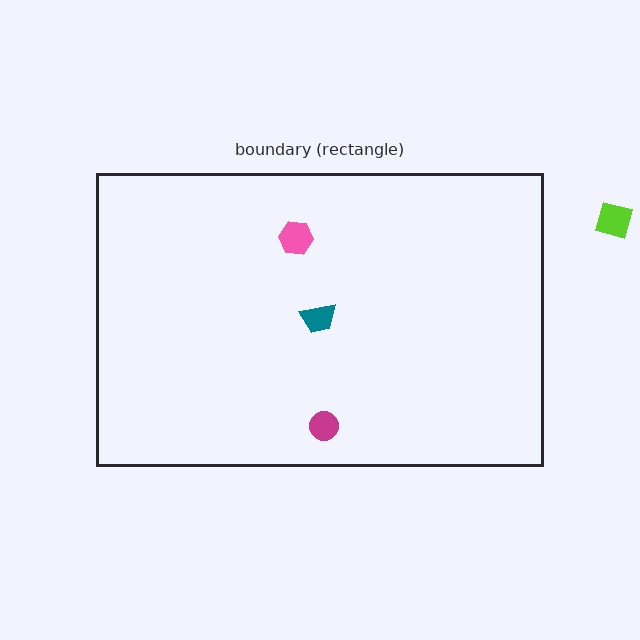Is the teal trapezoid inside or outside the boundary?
Inside.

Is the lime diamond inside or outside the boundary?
Outside.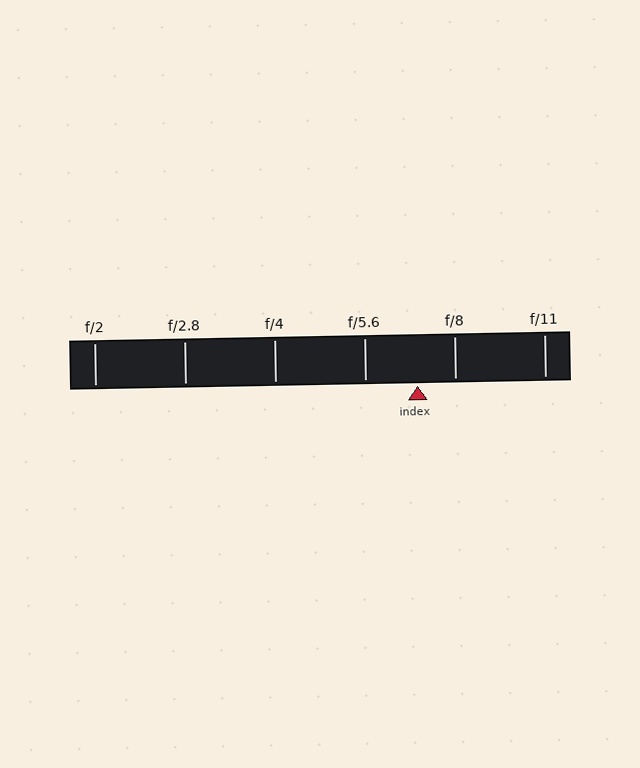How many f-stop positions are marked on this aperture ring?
There are 6 f-stop positions marked.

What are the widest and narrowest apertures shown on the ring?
The widest aperture shown is f/2 and the narrowest is f/11.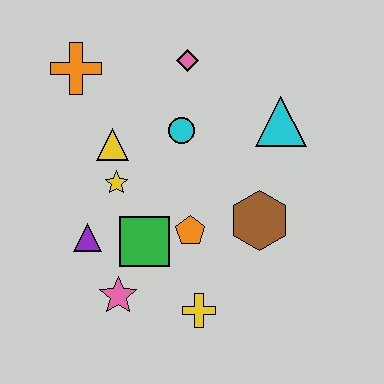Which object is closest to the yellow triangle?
The yellow star is closest to the yellow triangle.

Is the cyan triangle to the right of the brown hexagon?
Yes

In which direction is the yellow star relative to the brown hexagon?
The yellow star is to the left of the brown hexagon.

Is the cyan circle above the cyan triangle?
No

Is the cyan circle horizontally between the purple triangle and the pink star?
No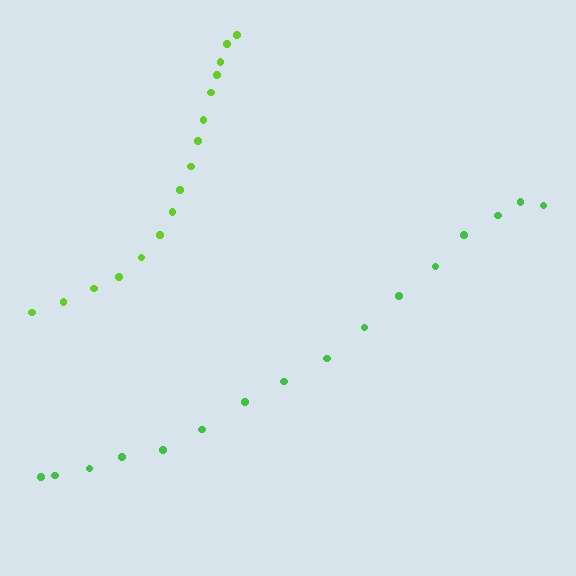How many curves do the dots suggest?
There are 2 distinct paths.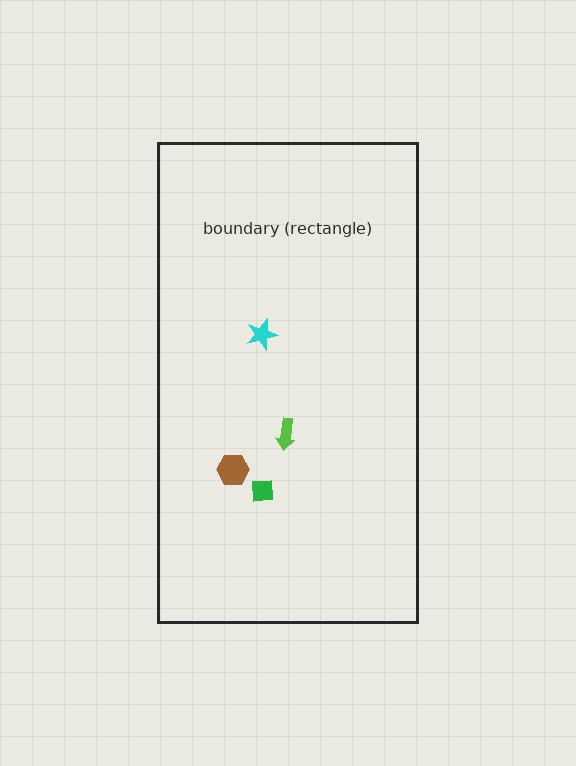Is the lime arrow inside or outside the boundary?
Inside.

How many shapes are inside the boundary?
4 inside, 0 outside.